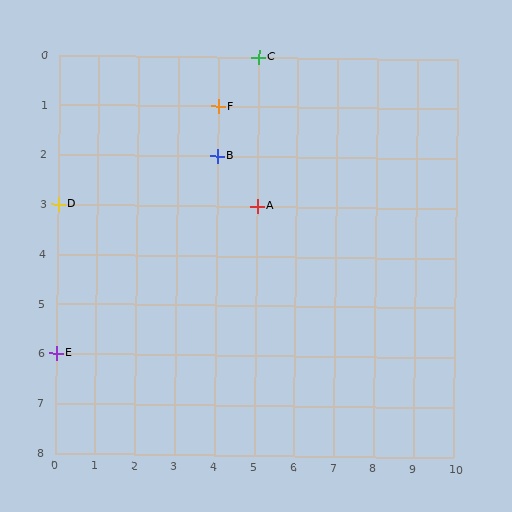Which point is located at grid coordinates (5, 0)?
Point C is at (5, 0).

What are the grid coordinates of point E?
Point E is at grid coordinates (0, 6).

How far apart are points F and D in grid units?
Points F and D are 4 columns and 2 rows apart (about 4.5 grid units diagonally).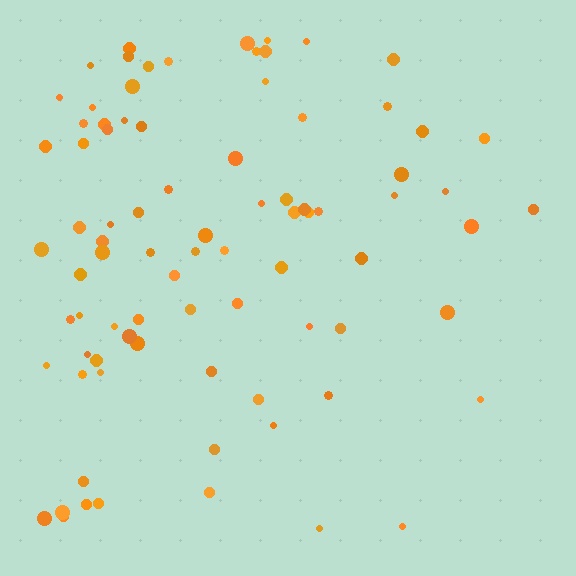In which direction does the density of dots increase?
From right to left, with the left side densest.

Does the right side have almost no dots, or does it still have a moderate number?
Still a moderate number, just noticeably fewer than the left.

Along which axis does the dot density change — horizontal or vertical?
Horizontal.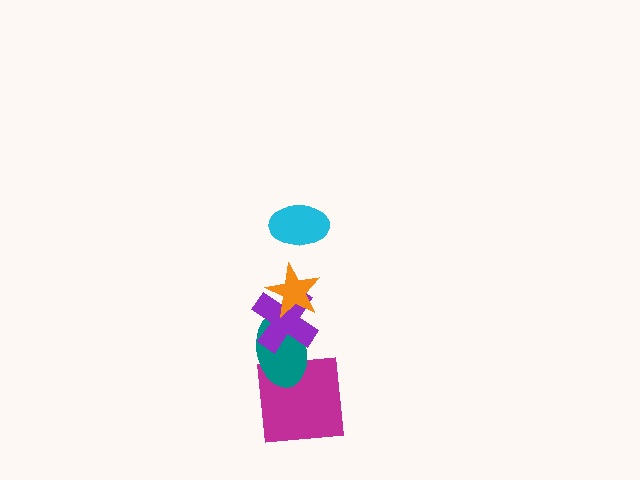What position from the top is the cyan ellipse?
The cyan ellipse is 1st from the top.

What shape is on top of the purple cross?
The orange star is on top of the purple cross.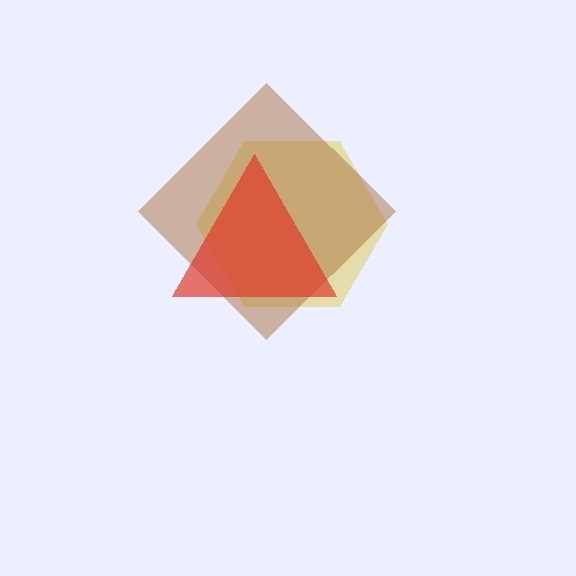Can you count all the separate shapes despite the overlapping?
Yes, there are 3 separate shapes.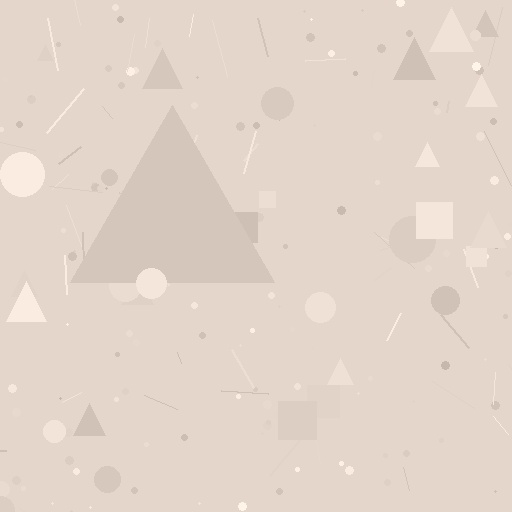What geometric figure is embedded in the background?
A triangle is embedded in the background.